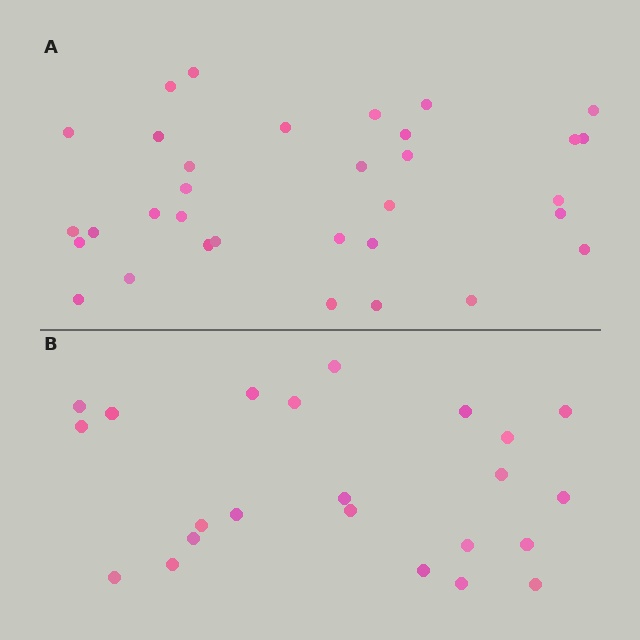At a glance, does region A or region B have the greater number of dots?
Region A (the top region) has more dots.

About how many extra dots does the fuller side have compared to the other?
Region A has roughly 10 or so more dots than region B.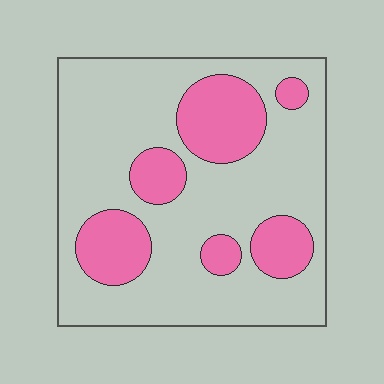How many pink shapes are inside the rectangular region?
6.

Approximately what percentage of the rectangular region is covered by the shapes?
Approximately 25%.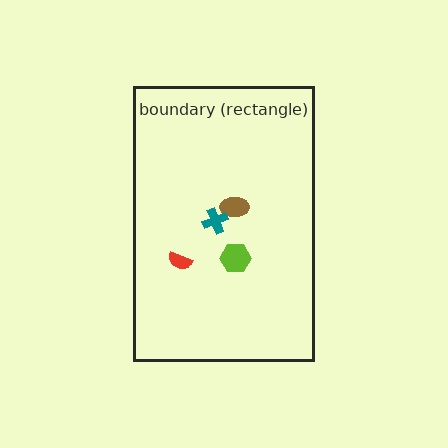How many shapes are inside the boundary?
4 inside, 0 outside.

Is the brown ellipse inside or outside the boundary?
Inside.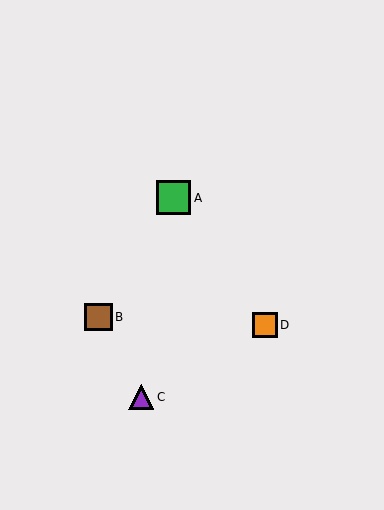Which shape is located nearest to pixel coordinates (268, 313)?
The orange square (labeled D) at (265, 325) is nearest to that location.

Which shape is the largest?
The green square (labeled A) is the largest.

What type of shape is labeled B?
Shape B is a brown square.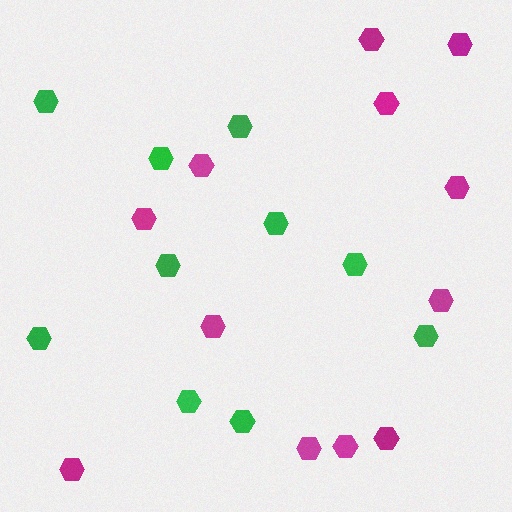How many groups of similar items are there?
There are 2 groups: one group of green hexagons (10) and one group of magenta hexagons (12).